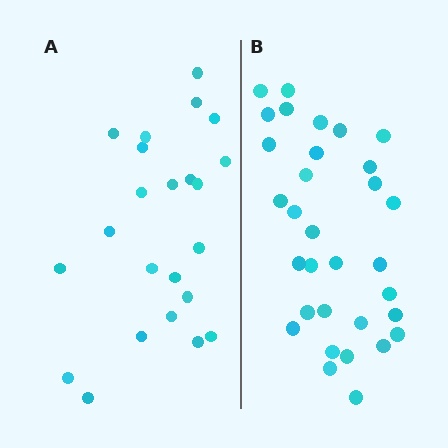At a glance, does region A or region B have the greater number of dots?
Region B (the right region) has more dots.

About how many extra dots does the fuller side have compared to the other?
Region B has roughly 8 or so more dots than region A.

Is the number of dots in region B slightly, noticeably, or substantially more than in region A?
Region B has noticeably more, but not dramatically so. The ratio is roughly 1.4 to 1.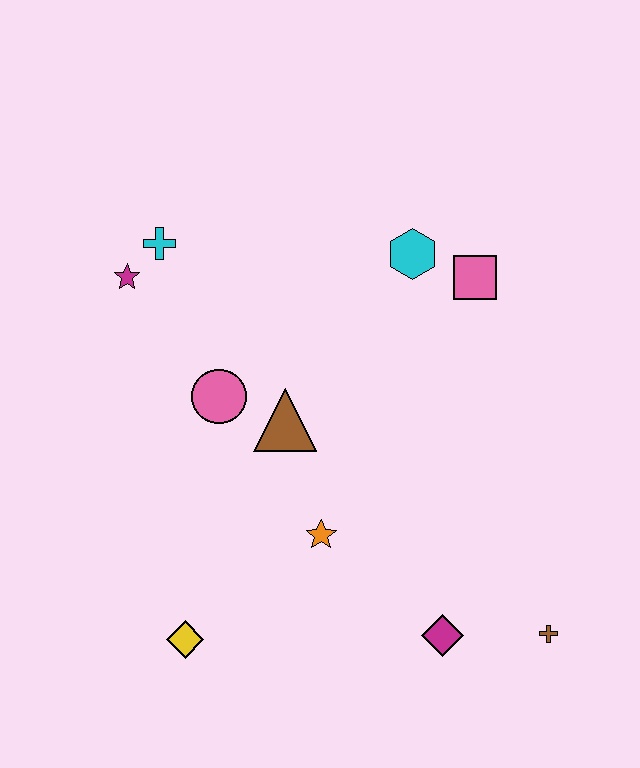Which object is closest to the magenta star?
The cyan cross is closest to the magenta star.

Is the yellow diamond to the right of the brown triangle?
No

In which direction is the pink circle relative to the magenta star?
The pink circle is below the magenta star.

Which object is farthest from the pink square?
The yellow diamond is farthest from the pink square.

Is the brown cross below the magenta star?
Yes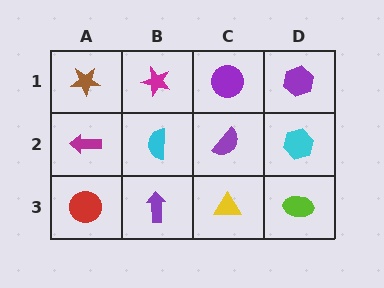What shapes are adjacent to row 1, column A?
A magenta arrow (row 2, column A), a magenta star (row 1, column B).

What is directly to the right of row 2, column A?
A cyan semicircle.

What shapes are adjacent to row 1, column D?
A cyan hexagon (row 2, column D), a purple circle (row 1, column C).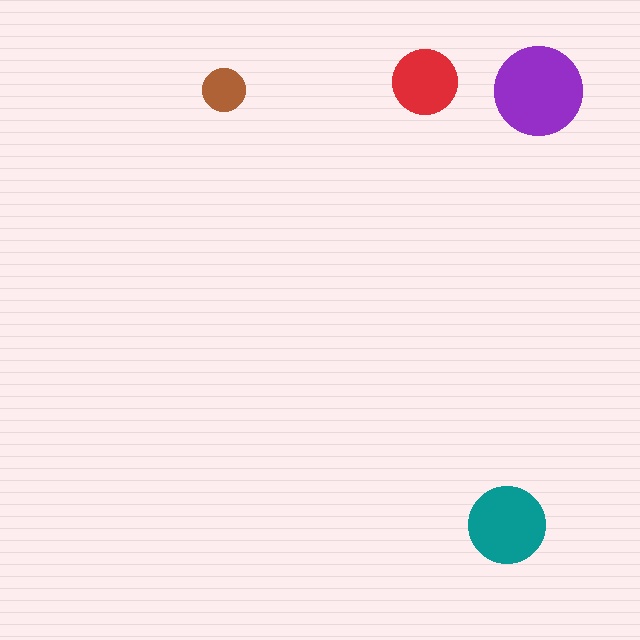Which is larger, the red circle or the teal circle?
The teal one.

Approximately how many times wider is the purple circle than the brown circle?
About 2 times wider.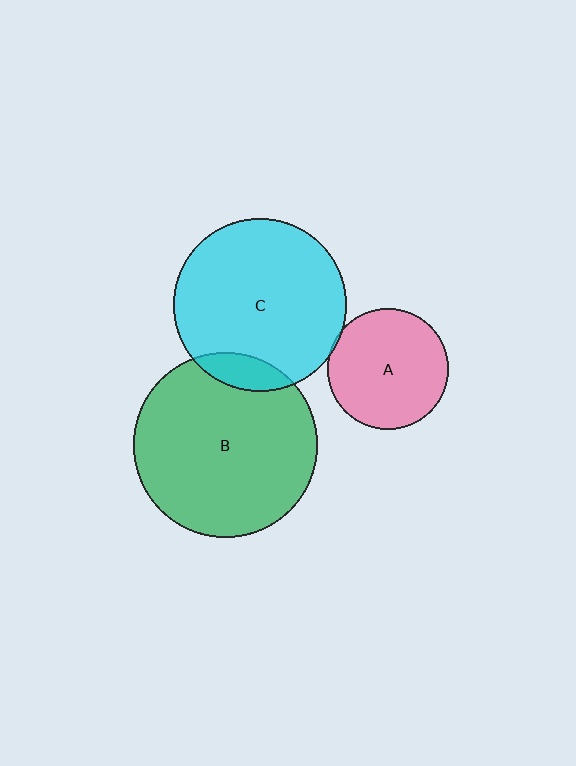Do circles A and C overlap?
Yes.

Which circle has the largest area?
Circle B (green).